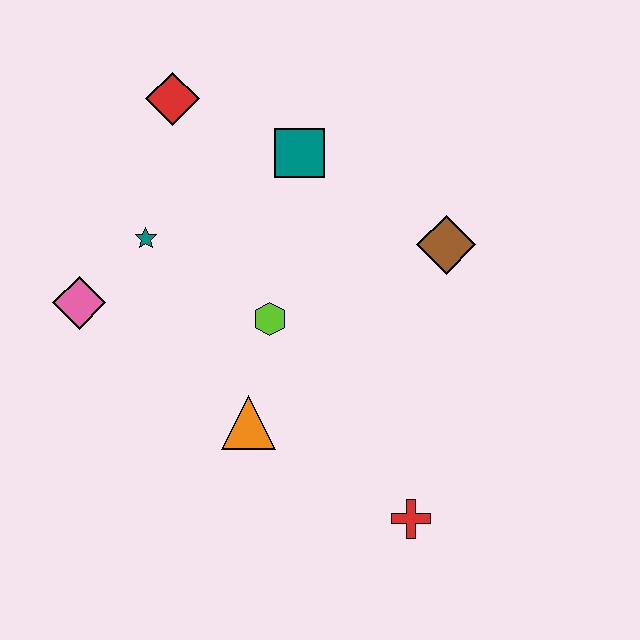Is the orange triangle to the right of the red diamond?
Yes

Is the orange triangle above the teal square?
No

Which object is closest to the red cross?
The orange triangle is closest to the red cross.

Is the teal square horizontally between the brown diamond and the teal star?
Yes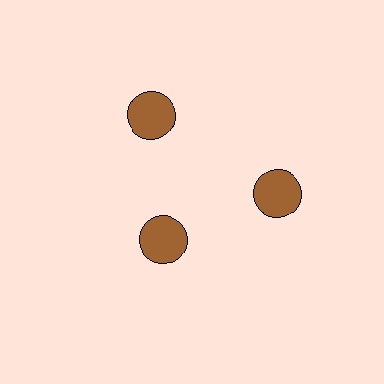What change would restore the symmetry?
The symmetry would be restored by moving it outward, back onto the ring so that all 3 circles sit at equal angles and equal distance from the center.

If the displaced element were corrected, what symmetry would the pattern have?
It would have 3-fold rotational symmetry — the pattern would map onto itself every 120 degrees.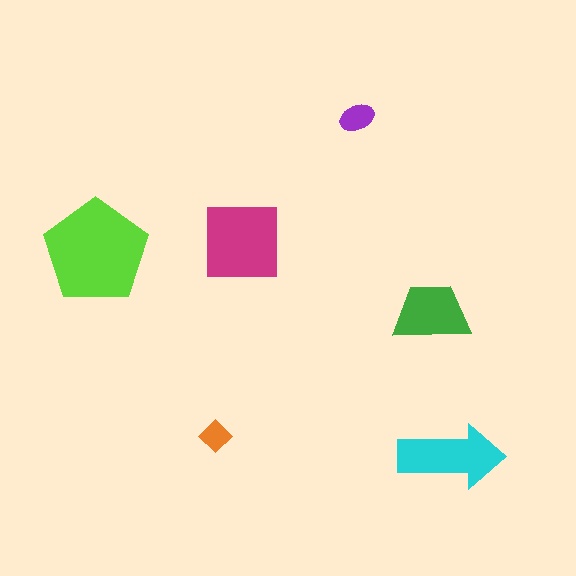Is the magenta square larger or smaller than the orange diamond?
Larger.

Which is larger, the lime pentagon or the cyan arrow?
The lime pentagon.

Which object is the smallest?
The orange diamond.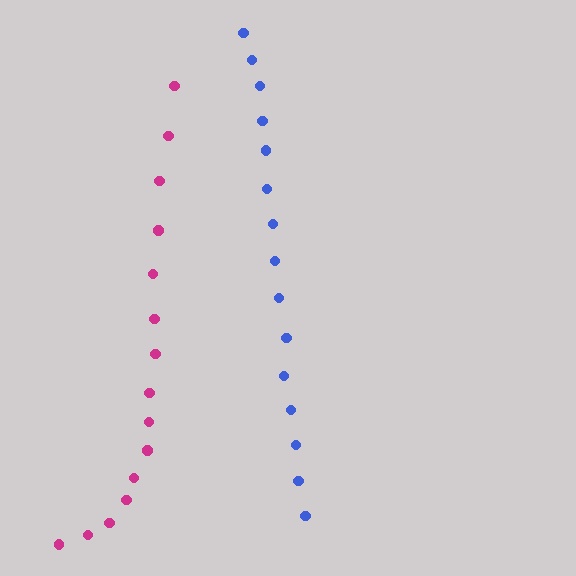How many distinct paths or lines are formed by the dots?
There are 2 distinct paths.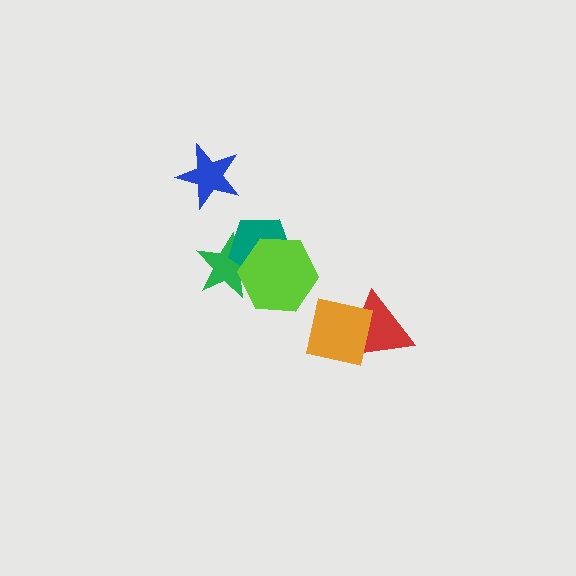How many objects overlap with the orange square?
1 object overlaps with the orange square.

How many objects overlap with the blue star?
0 objects overlap with the blue star.